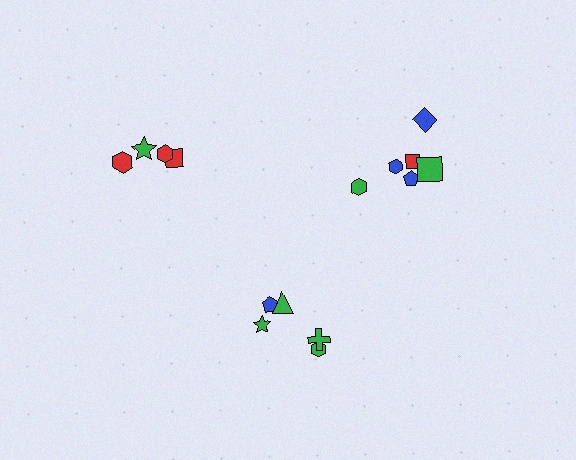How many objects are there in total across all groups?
There are 15 objects.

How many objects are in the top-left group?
There are 4 objects.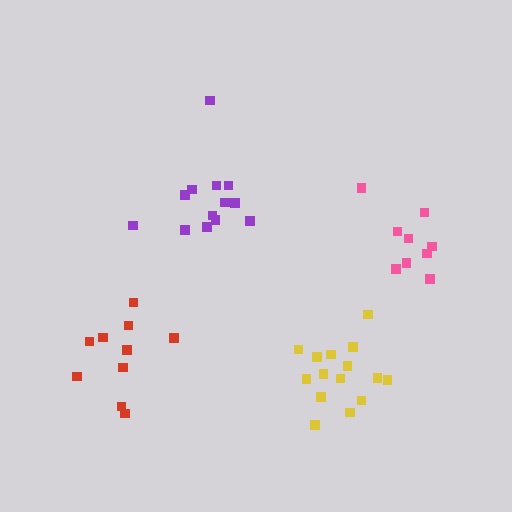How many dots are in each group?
Group 1: 15 dots, Group 2: 10 dots, Group 3: 13 dots, Group 4: 9 dots (47 total).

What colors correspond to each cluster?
The clusters are colored: yellow, red, purple, pink.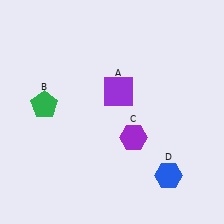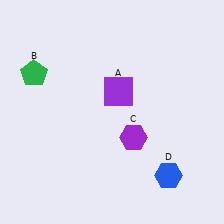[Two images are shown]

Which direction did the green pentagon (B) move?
The green pentagon (B) moved up.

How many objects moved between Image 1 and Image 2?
1 object moved between the two images.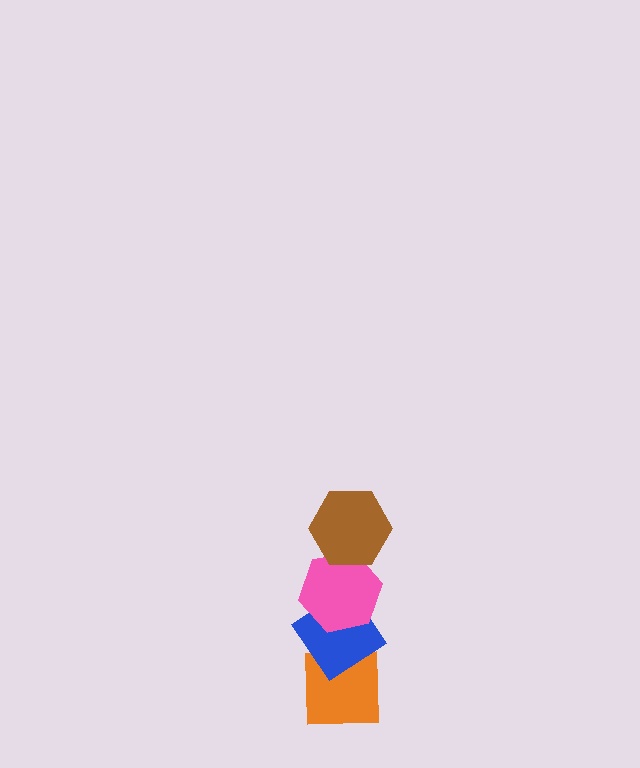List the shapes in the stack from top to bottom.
From top to bottom: the brown hexagon, the pink hexagon, the blue diamond, the orange square.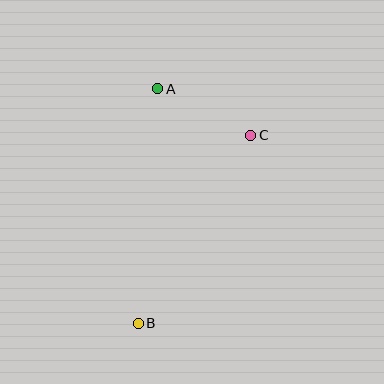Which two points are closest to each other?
Points A and C are closest to each other.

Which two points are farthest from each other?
Points A and B are farthest from each other.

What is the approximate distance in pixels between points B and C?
The distance between B and C is approximately 219 pixels.